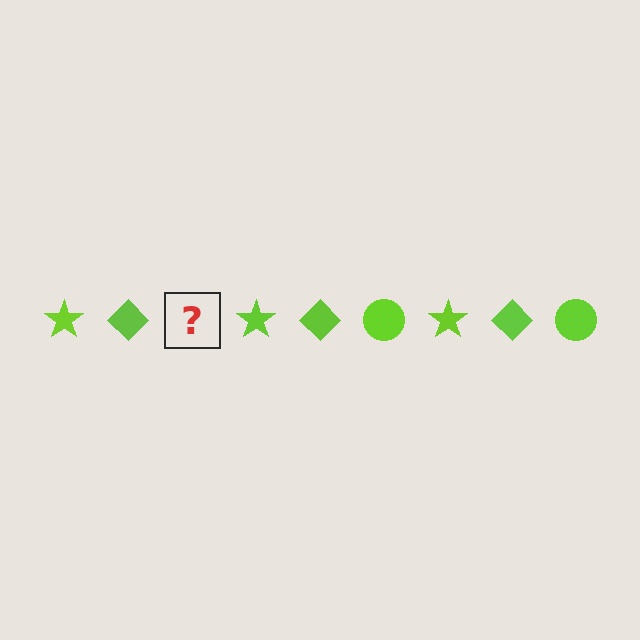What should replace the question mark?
The question mark should be replaced with a lime circle.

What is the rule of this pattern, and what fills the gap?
The rule is that the pattern cycles through star, diamond, circle shapes in lime. The gap should be filled with a lime circle.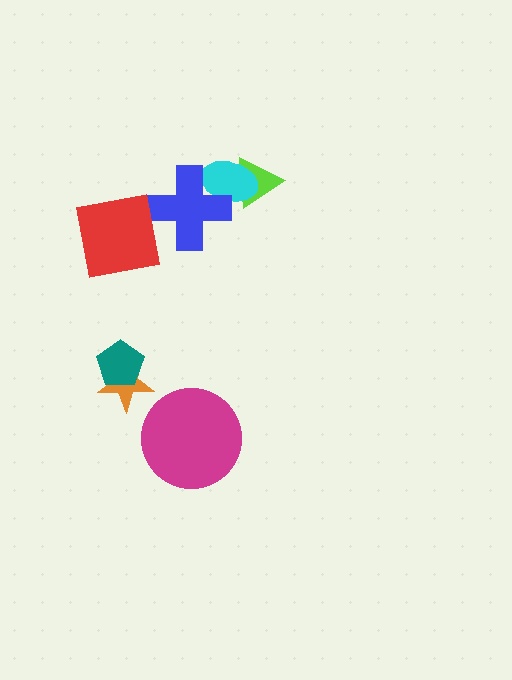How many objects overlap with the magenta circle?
0 objects overlap with the magenta circle.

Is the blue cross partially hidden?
No, no other shape covers it.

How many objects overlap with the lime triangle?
1 object overlaps with the lime triangle.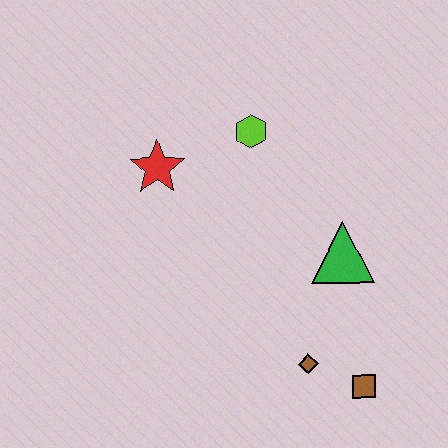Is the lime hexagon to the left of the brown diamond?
Yes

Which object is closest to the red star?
The lime hexagon is closest to the red star.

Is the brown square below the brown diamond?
Yes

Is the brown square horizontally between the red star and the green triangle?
No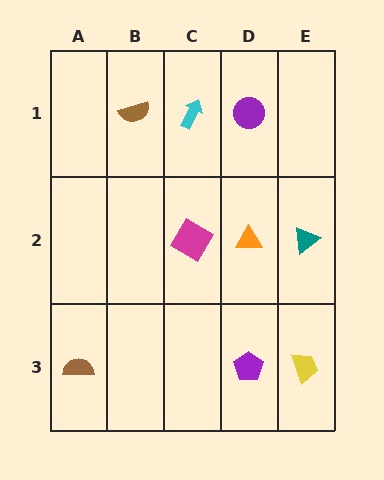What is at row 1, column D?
A purple circle.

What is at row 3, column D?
A purple pentagon.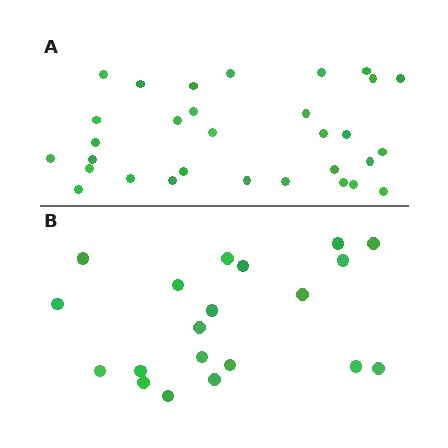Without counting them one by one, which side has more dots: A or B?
Region A (the top region) has more dots.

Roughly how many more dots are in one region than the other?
Region A has roughly 12 or so more dots than region B.